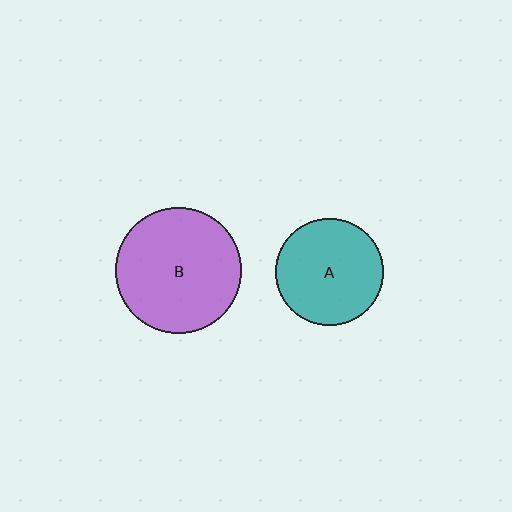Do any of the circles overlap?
No, none of the circles overlap.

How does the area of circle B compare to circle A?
Approximately 1.4 times.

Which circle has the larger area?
Circle B (purple).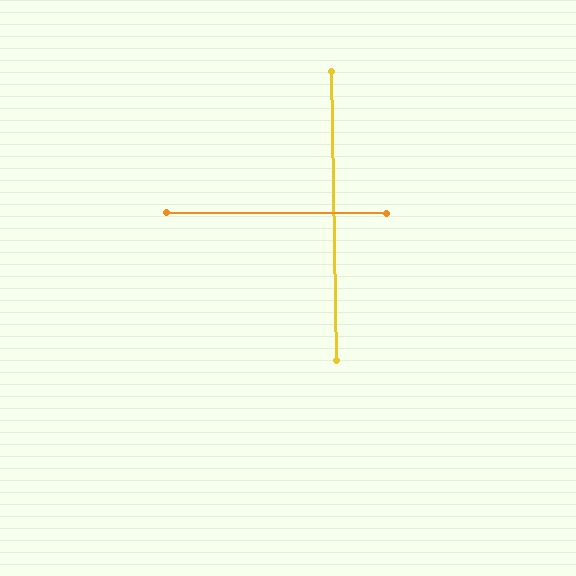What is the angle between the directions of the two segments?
Approximately 89 degrees.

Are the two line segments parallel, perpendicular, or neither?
Perpendicular — they meet at approximately 89°.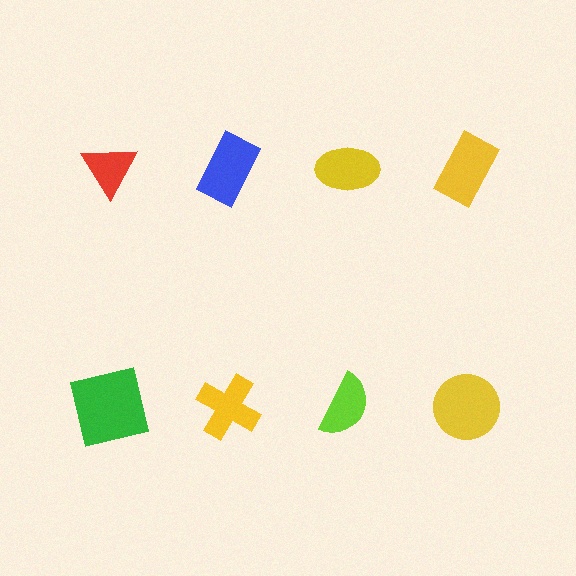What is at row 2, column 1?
A green square.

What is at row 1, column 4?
A yellow rectangle.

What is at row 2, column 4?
A yellow circle.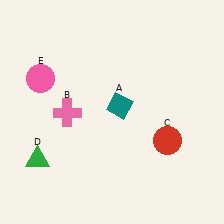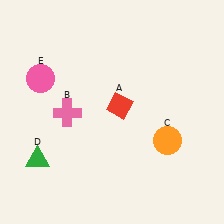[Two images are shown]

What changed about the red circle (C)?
In Image 1, C is red. In Image 2, it changed to orange.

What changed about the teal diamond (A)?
In Image 1, A is teal. In Image 2, it changed to red.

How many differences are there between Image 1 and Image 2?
There are 2 differences between the two images.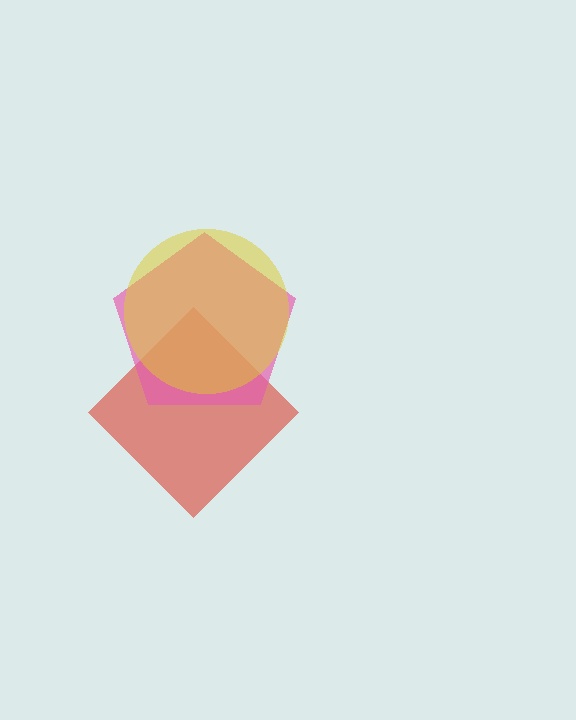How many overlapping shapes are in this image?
There are 3 overlapping shapes in the image.